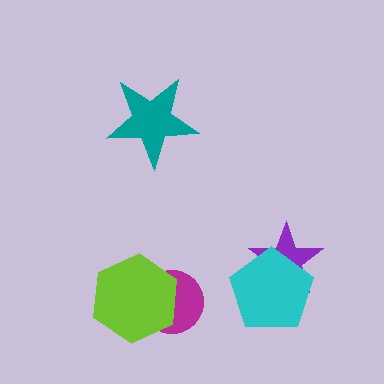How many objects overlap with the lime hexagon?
1 object overlaps with the lime hexagon.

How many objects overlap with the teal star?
0 objects overlap with the teal star.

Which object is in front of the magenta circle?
The lime hexagon is in front of the magenta circle.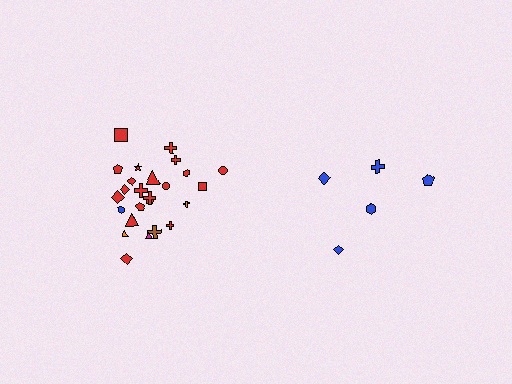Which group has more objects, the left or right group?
The left group.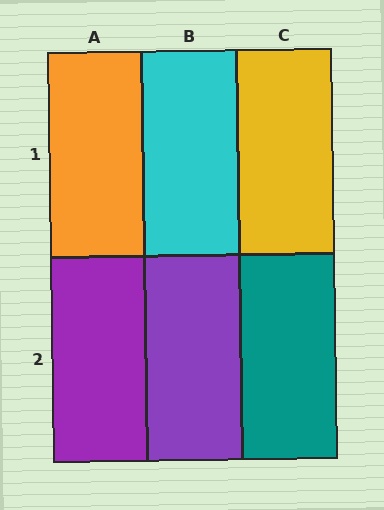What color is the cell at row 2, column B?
Purple.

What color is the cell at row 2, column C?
Teal.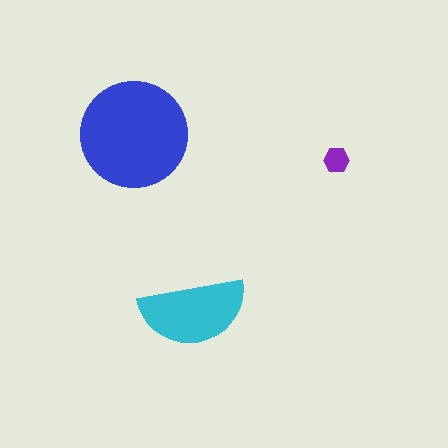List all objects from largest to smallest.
The blue circle, the cyan semicircle, the purple hexagon.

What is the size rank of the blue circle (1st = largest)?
1st.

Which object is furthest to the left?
The blue circle is leftmost.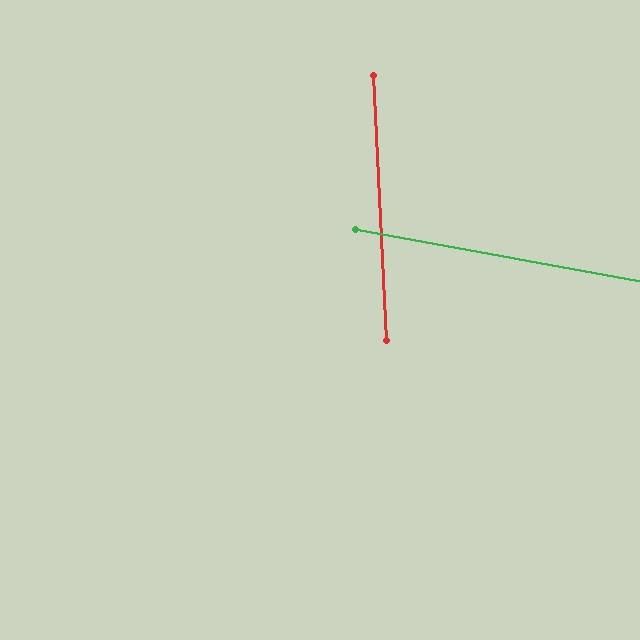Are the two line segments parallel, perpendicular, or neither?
Neither parallel nor perpendicular — they differ by about 77°.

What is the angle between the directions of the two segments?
Approximately 77 degrees.